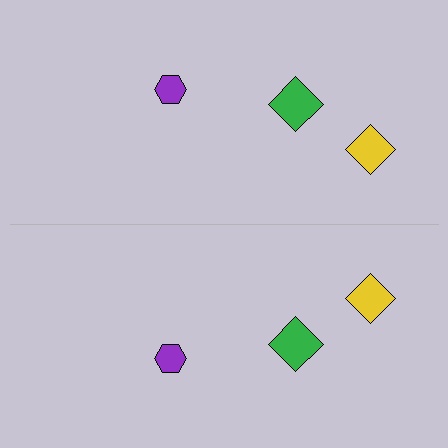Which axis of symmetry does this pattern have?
The pattern has a horizontal axis of symmetry running through the center of the image.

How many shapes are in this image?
There are 6 shapes in this image.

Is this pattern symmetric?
Yes, this pattern has bilateral (reflection) symmetry.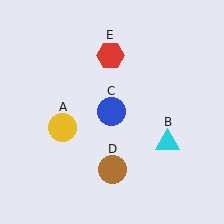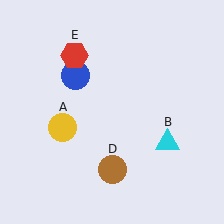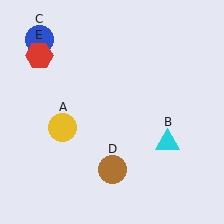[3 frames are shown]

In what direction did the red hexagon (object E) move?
The red hexagon (object E) moved left.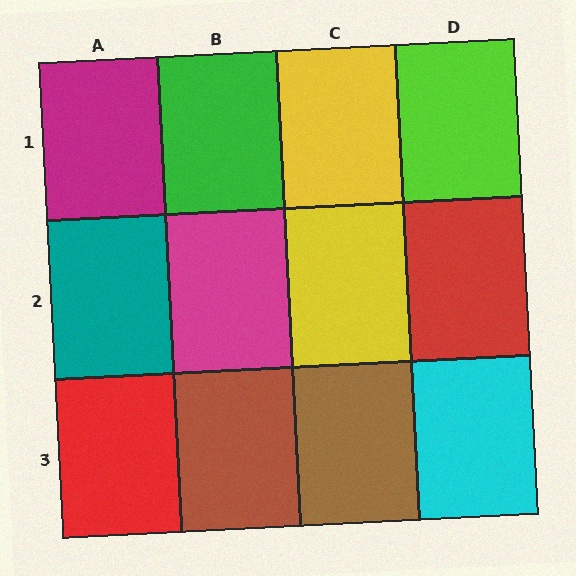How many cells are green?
1 cell is green.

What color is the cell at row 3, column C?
Brown.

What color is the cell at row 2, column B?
Magenta.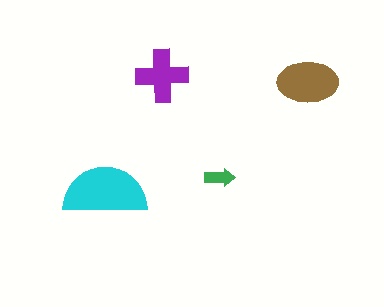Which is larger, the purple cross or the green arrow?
The purple cross.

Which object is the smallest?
The green arrow.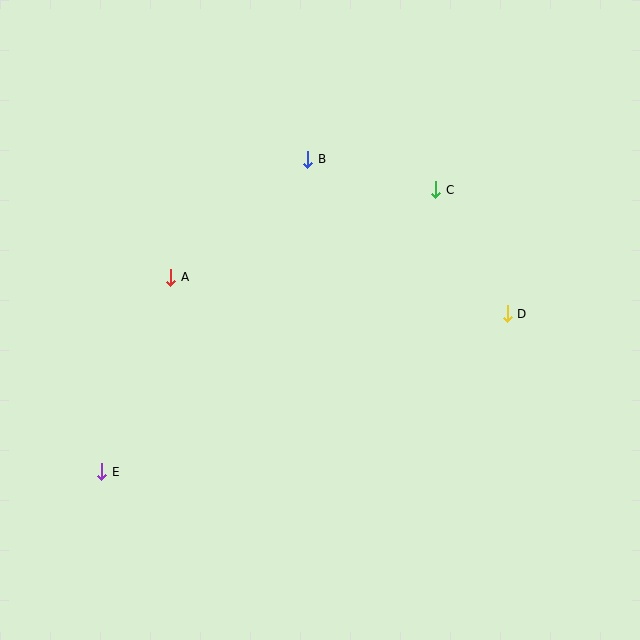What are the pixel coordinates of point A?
Point A is at (171, 277).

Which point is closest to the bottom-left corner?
Point E is closest to the bottom-left corner.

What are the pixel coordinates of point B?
Point B is at (308, 159).